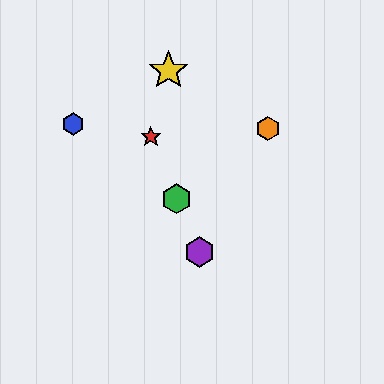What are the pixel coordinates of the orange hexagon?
The orange hexagon is at (268, 128).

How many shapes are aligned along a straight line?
3 shapes (the red star, the green hexagon, the purple hexagon) are aligned along a straight line.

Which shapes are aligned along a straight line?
The red star, the green hexagon, the purple hexagon are aligned along a straight line.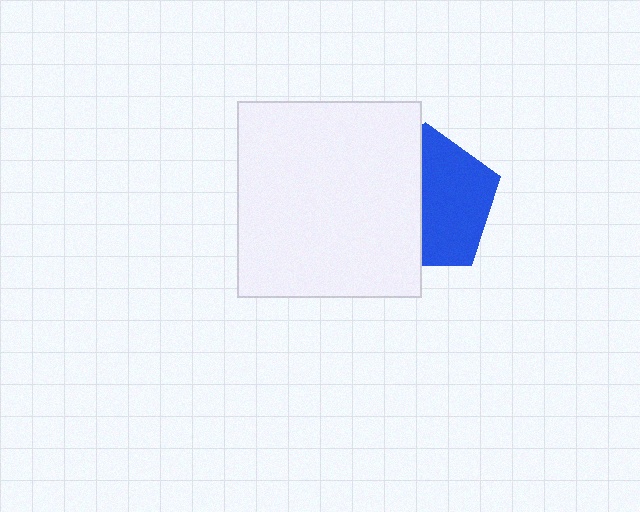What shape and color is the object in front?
The object in front is a white rectangle.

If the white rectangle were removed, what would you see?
You would see the complete blue pentagon.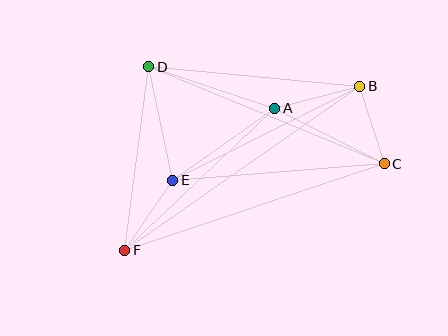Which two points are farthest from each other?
Points B and F are farthest from each other.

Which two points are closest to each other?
Points B and C are closest to each other.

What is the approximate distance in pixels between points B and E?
The distance between B and E is approximately 209 pixels.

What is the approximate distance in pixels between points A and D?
The distance between A and D is approximately 133 pixels.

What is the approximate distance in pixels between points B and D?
The distance between B and D is approximately 212 pixels.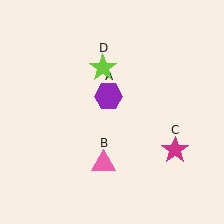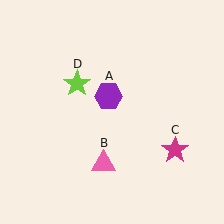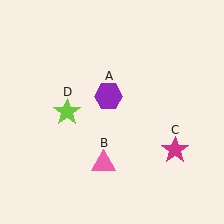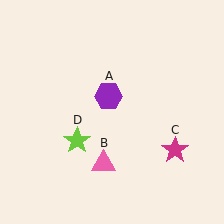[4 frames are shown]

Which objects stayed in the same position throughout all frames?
Purple hexagon (object A) and pink triangle (object B) and magenta star (object C) remained stationary.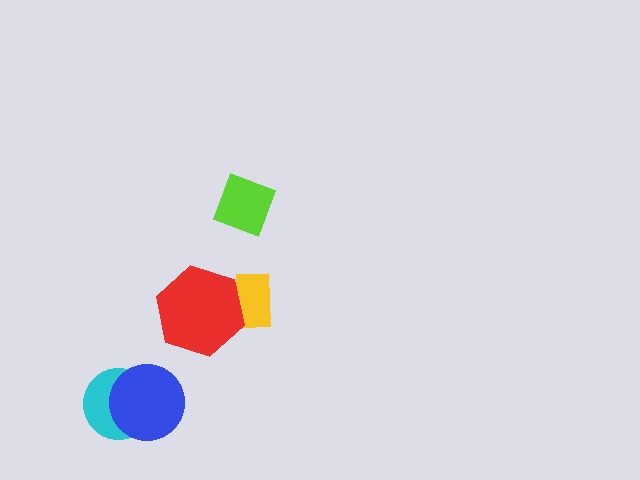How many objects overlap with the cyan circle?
1 object overlaps with the cyan circle.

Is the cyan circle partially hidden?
Yes, it is partially covered by another shape.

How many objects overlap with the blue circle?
1 object overlaps with the blue circle.